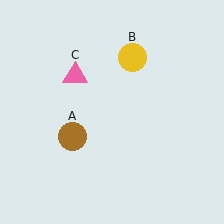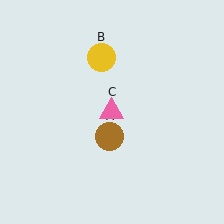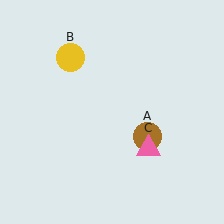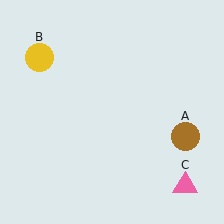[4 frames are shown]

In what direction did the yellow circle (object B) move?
The yellow circle (object B) moved left.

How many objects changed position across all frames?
3 objects changed position: brown circle (object A), yellow circle (object B), pink triangle (object C).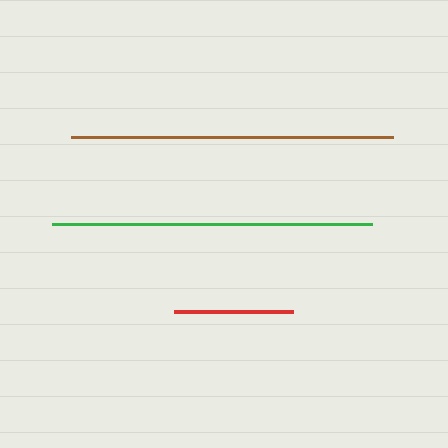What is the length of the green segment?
The green segment is approximately 319 pixels long.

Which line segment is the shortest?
The red line is the shortest at approximately 119 pixels.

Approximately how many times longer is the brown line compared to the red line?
The brown line is approximately 2.7 times the length of the red line.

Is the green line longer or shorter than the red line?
The green line is longer than the red line.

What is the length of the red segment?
The red segment is approximately 119 pixels long.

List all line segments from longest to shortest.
From longest to shortest: brown, green, red.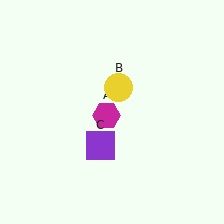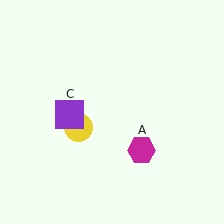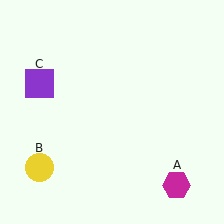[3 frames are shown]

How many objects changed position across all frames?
3 objects changed position: magenta hexagon (object A), yellow circle (object B), purple square (object C).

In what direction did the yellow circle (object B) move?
The yellow circle (object B) moved down and to the left.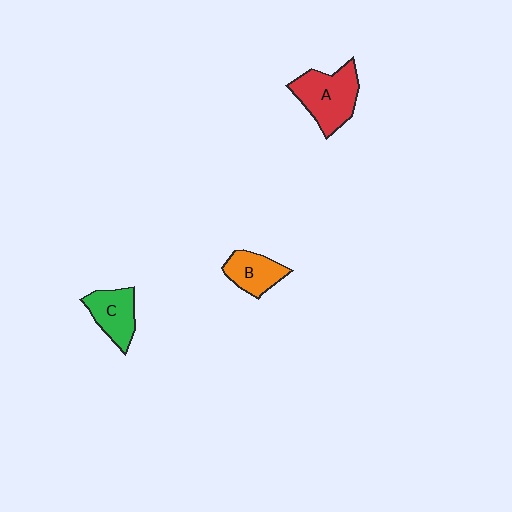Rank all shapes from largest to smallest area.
From largest to smallest: A (red), C (green), B (orange).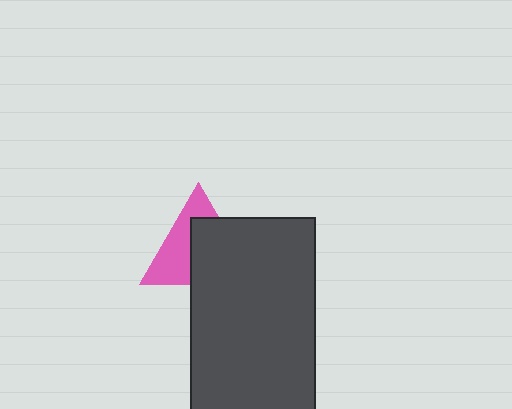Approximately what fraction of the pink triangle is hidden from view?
Roughly 54% of the pink triangle is hidden behind the dark gray rectangle.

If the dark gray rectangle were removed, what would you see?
You would see the complete pink triangle.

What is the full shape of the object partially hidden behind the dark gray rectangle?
The partially hidden object is a pink triangle.